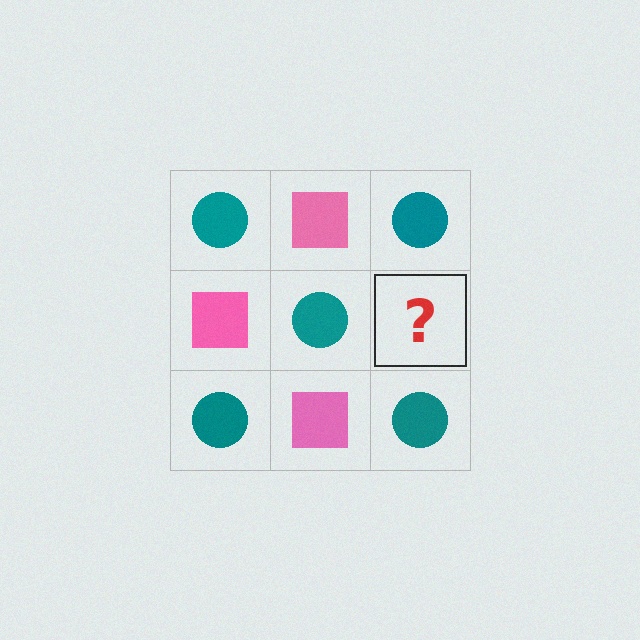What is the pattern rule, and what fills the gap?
The rule is that it alternates teal circle and pink square in a checkerboard pattern. The gap should be filled with a pink square.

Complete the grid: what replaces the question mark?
The question mark should be replaced with a pink square.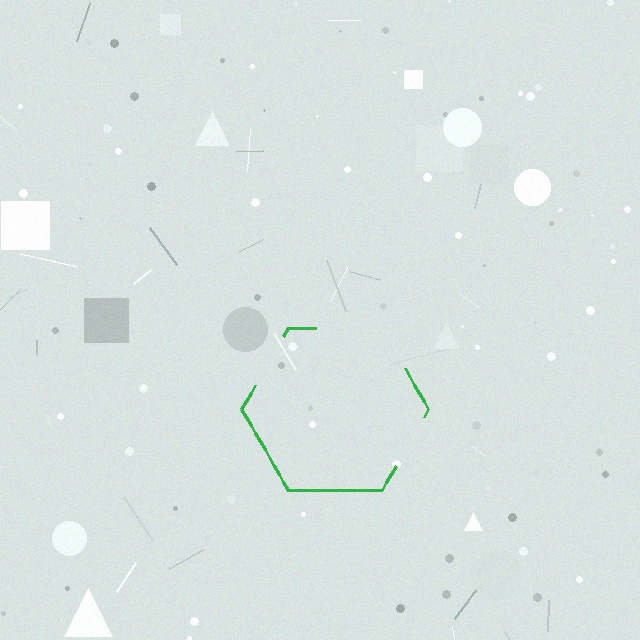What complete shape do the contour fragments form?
The contour fragments form a hexagon.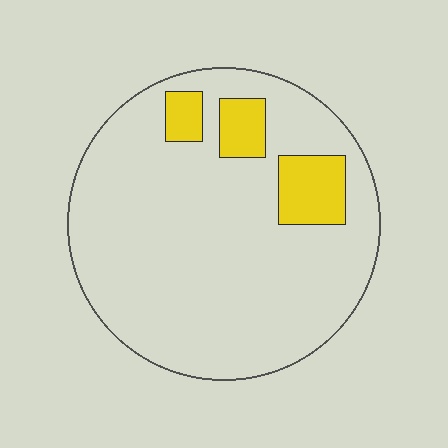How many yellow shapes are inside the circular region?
3.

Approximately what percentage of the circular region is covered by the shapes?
Approximately 10%.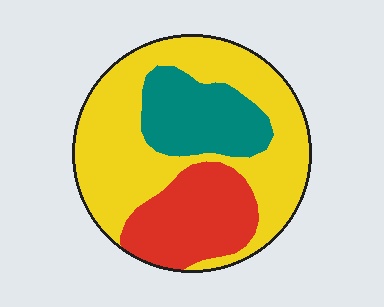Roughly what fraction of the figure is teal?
Teal covers roughly 20% of the figure.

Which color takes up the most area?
Yellow, at roughly 55%.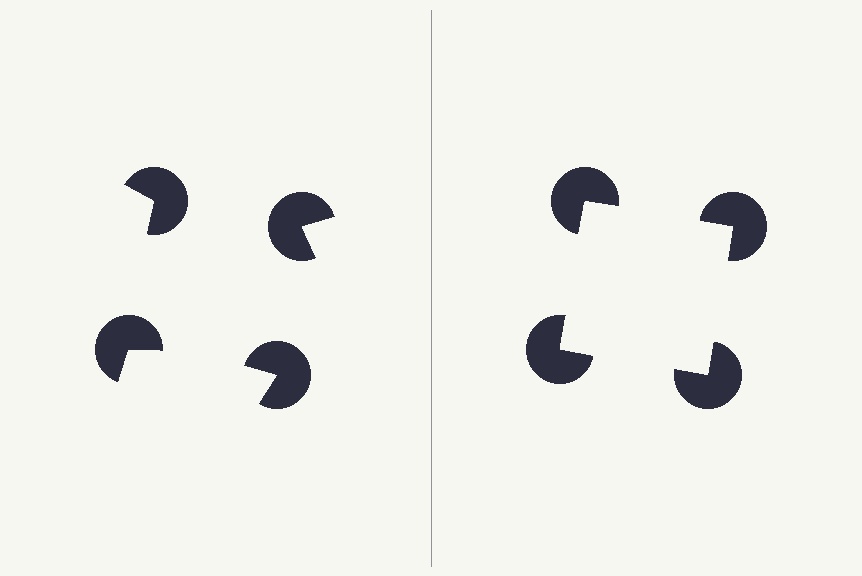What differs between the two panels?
The pac-man discs are positioned identically on both sides; only the wedge orientations differ. On the right they align to a square; on the left they are misaligned.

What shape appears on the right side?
An illusory square.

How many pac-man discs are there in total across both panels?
8 — 4 on each side.